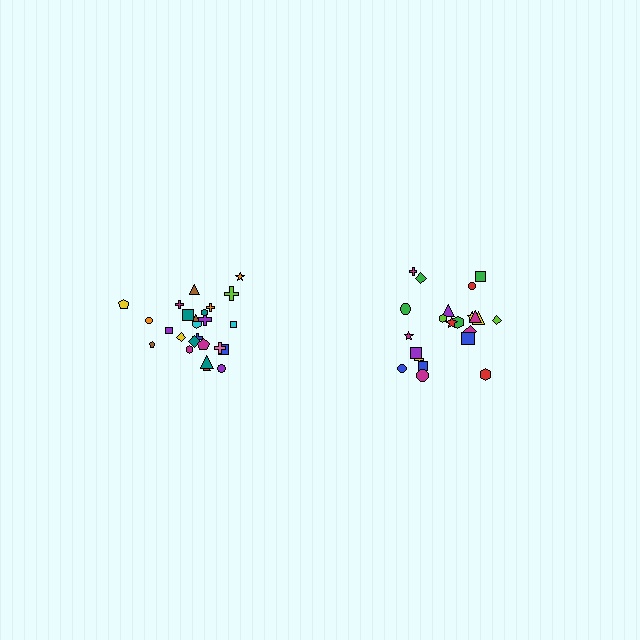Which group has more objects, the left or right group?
The left group.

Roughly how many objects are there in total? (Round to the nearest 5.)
Roughly 45 objects in total.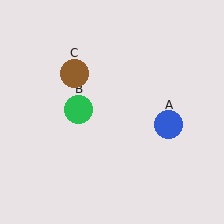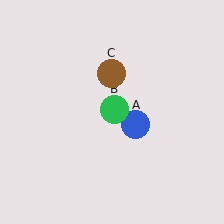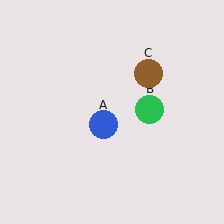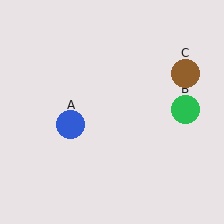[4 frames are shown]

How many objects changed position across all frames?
3 objects changed position: blue circle (object A), green circle (object B), brown circle (object C).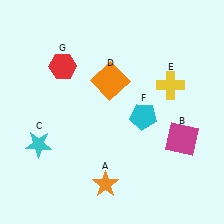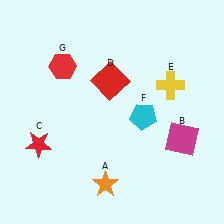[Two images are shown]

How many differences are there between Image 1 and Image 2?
There are 2 differences between the two images.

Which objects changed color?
C changed from cyan to red. D changed from orange to red.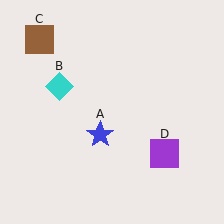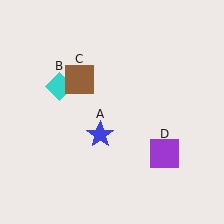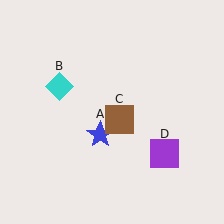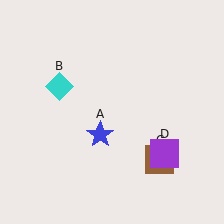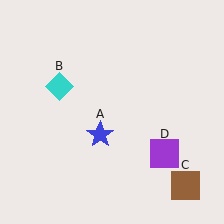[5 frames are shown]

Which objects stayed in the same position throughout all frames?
Blue star (object A) and cyan diamond (object B) and purple square (object D) remained stationary.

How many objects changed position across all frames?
1 object changed position: brown square (object C).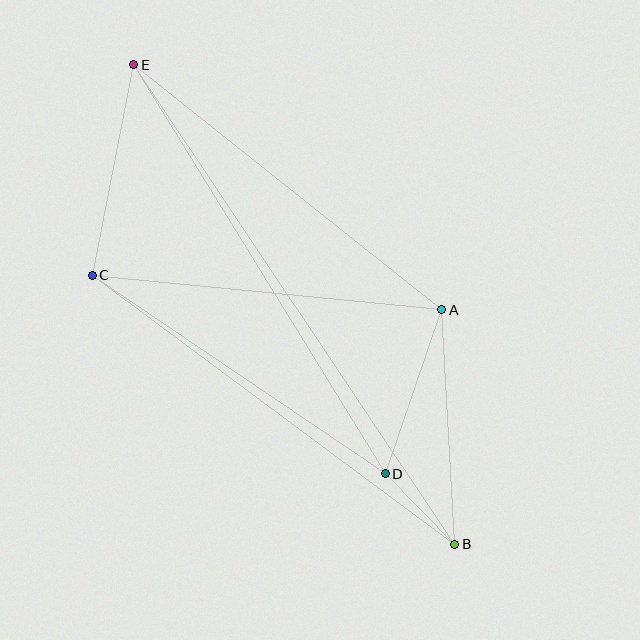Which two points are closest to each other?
Points B and D are closest to each other.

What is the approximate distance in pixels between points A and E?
The distance between A and E is approximately 394 pixels.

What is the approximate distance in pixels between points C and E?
The distance between C and E is approximately 215 pixels.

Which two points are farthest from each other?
Points B and E are farthest from each other.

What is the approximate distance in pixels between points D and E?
The distance between D and E is approximately 480 pixels.